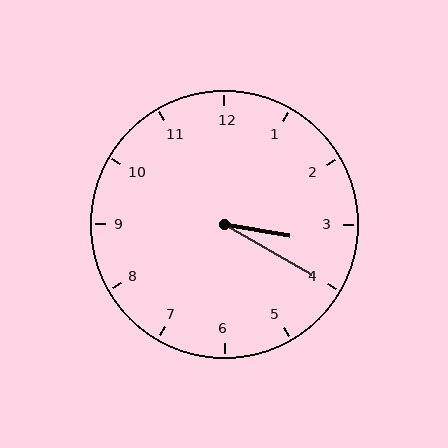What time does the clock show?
3:20.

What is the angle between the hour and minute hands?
Approximately 20 degrees.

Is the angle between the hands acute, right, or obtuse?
It is acute.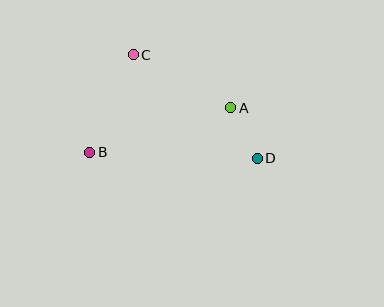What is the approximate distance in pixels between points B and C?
The distance between B and C is approximately 107 pixels.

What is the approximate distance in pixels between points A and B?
The distance between A and B is approximately 148 pixels.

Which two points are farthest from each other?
Points B and D are farthest from each other.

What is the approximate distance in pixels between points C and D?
The distance between C and D is approximately 162 pixels.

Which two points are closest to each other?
Points A and D are closest to each other.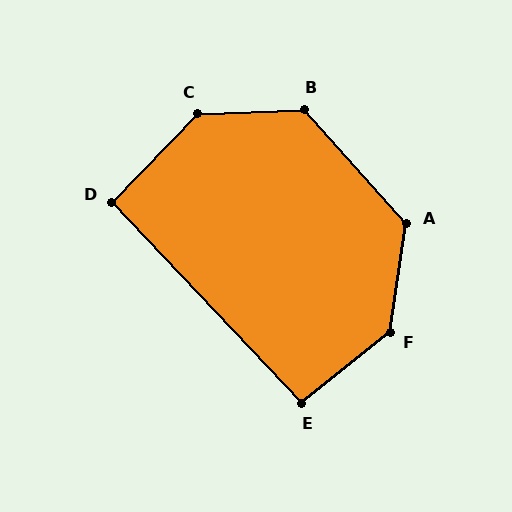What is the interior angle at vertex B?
Approximately 130 degrees (obtuse).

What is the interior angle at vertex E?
Approximately 95 degrees (approximately right).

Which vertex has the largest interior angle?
F, at approximately 138 degrees.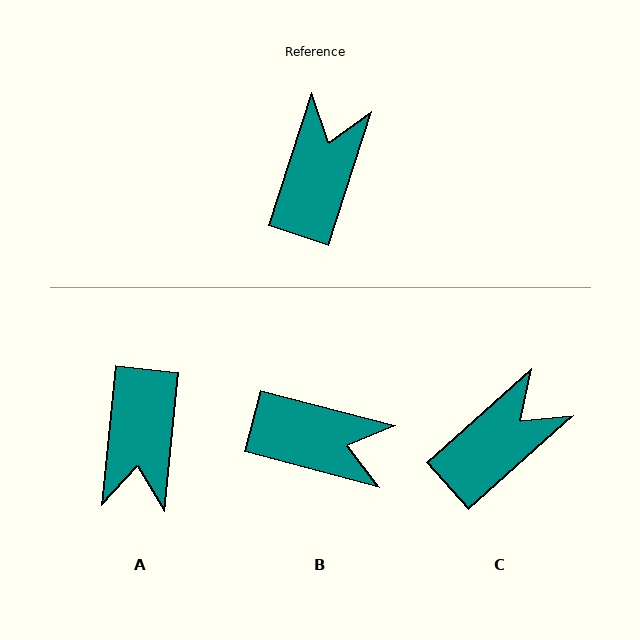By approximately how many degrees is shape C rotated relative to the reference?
Approximately 30 degrees clockwise.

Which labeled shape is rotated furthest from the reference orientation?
A, about 168 degrees away.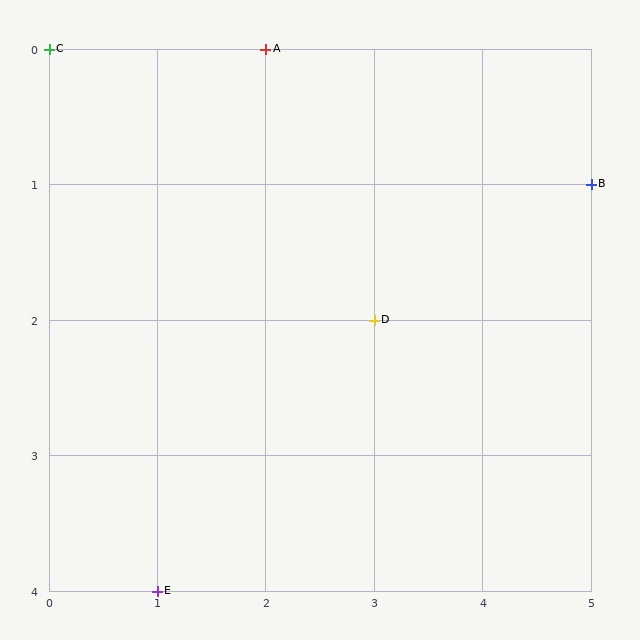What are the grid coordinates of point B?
Point B is at grid coordinates (5, 1).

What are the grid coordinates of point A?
Point A is at grid coordinates (2, 0).